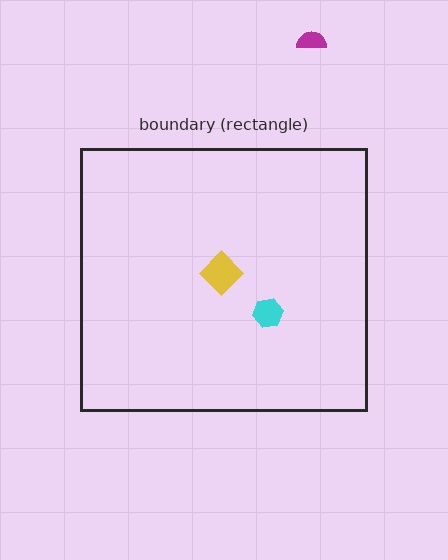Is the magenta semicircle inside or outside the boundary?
Outside.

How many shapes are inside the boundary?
2 inside, 1 outside.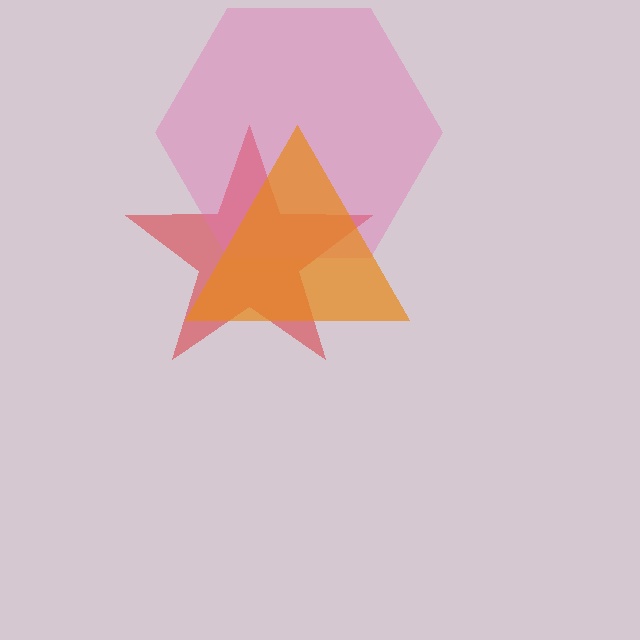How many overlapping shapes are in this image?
There are 3 overlapping shapes in the image.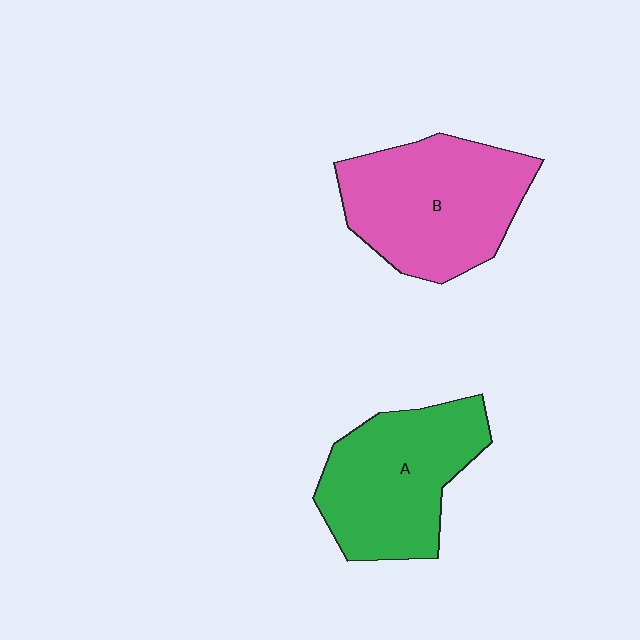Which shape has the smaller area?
Shape A (green).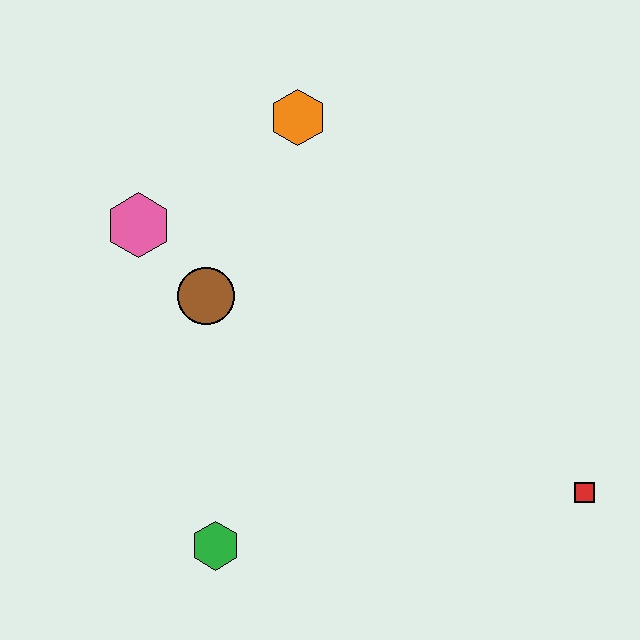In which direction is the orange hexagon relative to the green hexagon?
The orange hexagon is above the green hexagon.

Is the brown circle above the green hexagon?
Yes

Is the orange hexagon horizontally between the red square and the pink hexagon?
Yes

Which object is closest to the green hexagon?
The brown circle is closest to the green hexagon.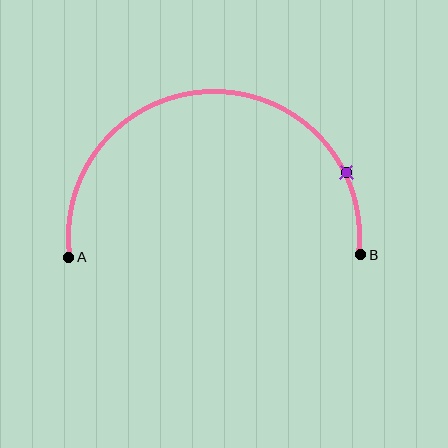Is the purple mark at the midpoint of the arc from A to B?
No. The purple mark lies on the arc but is closer to endpoint B. The arc midpoint would be at the point on the curve equidistant along the arc from both A and B.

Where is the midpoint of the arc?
The arc midpoint is the point on the curve farthest from the straight line joining A and B. It sits above that line.